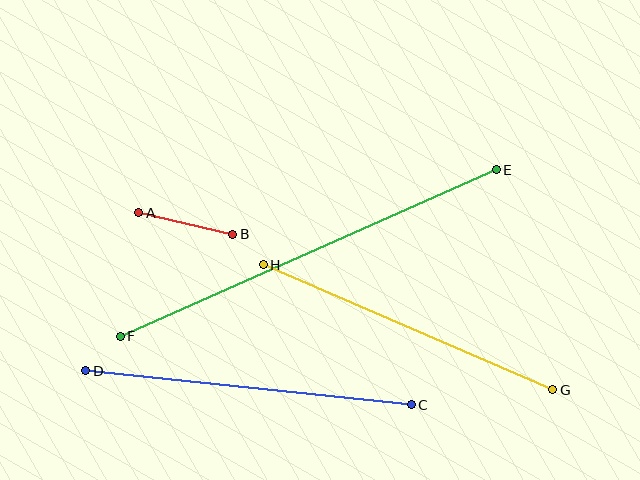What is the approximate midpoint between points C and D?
The midpoint is at approximately (248, 388) pixels.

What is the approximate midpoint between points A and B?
The midpoint is at approximately (186, 223) pixels.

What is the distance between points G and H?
The distance is approximately 315 pixels.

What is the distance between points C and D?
The distance is approximately 327 pixels.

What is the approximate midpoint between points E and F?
The midpoint is at approximately (308, 253) pixels.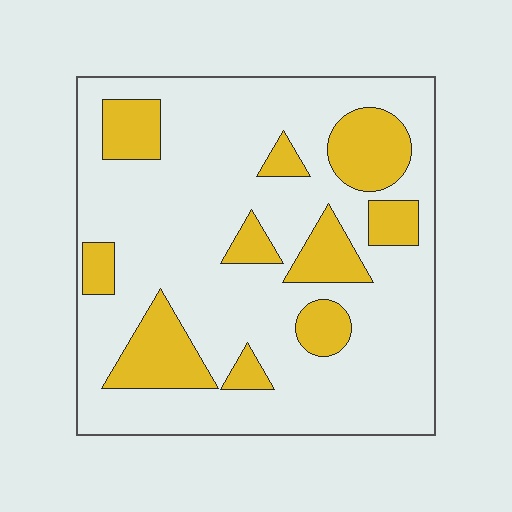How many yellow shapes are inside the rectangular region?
10.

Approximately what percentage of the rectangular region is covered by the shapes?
Approximately 25%.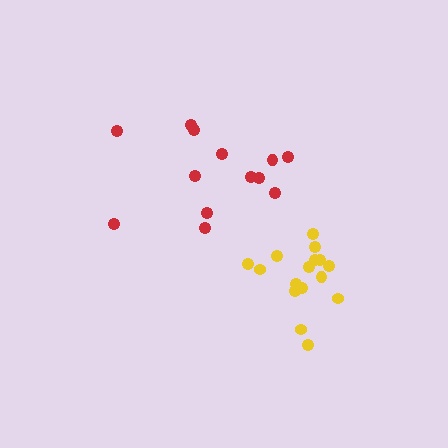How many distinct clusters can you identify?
There are 2 distinct clusters.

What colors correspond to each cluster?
The clusters are colored: yellow, red.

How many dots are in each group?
Group 1: 16 dots, Group 2: 13 dots (29 total).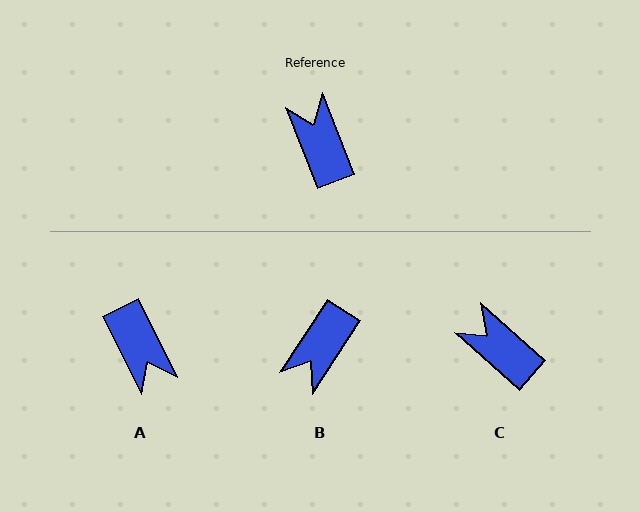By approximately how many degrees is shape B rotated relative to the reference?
Approximately 126 degrees counter-clockwise.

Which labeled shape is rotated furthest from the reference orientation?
A, about 175 degrees away.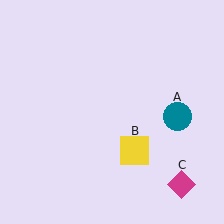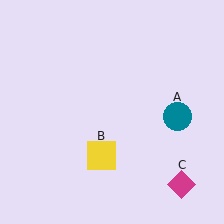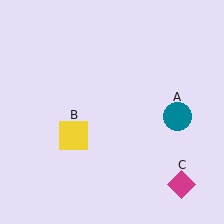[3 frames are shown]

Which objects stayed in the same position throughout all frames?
Teal circle (object A) and magenta diamond (object C) remained stationary.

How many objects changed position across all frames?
1 object changed position: yellow square (object B).